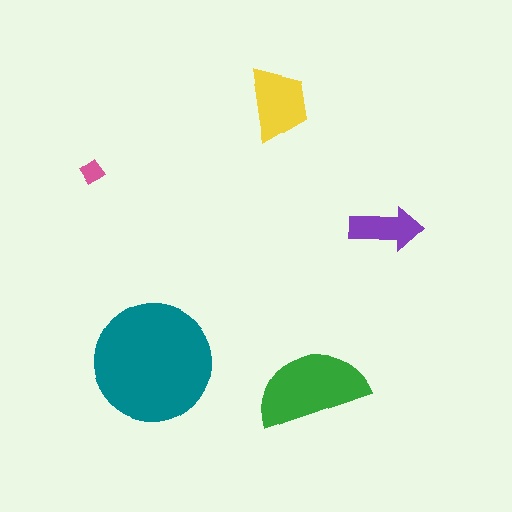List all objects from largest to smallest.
The teal circle, the green semicircle, the yellow trapezoid, the purple arrow, the pink diamond.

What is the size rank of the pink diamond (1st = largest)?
5th.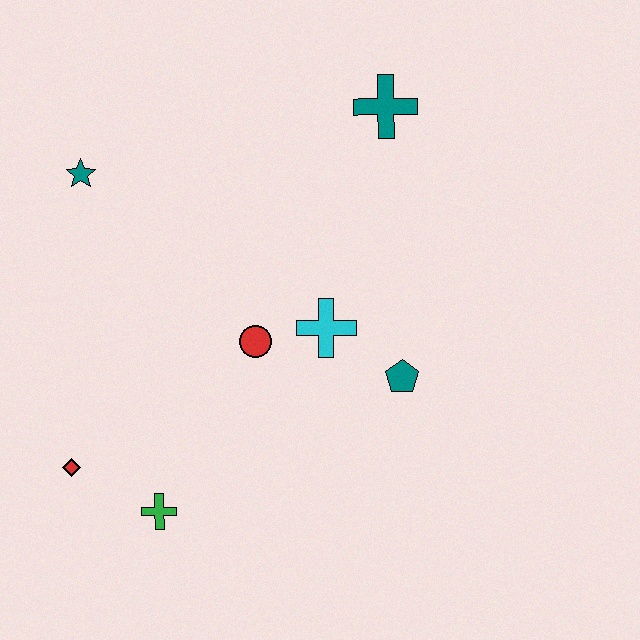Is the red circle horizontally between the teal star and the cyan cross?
Yes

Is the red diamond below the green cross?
No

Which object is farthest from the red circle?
The teal cross is farthest from the red circle.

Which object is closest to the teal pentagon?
The cyan cross is closest to the teal pentagon.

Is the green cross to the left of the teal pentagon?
Yes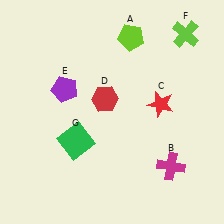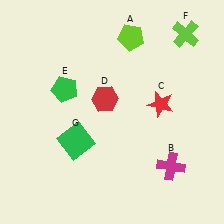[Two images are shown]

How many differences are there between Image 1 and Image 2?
There is 1 difference between the two images.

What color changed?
The pentagon (E) changed from purple in Image 1 to green in Image 2.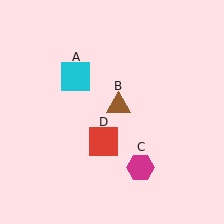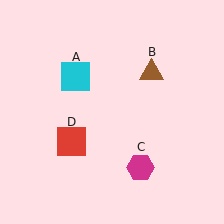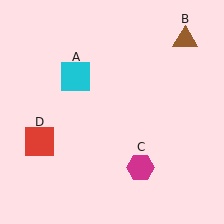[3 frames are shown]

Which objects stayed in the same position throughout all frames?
Cyan square (object A) and magenta hexagon (object C) remained stationary.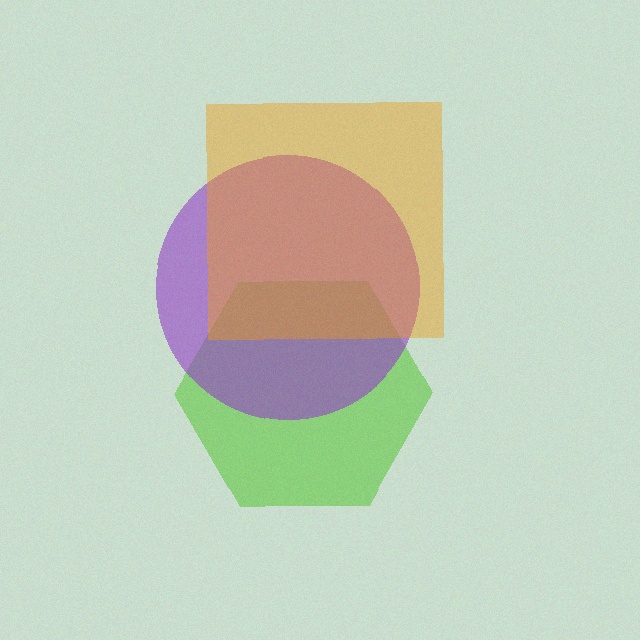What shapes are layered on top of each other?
The layered shapes are: a lime hexagon, a purple circle, an orange square.